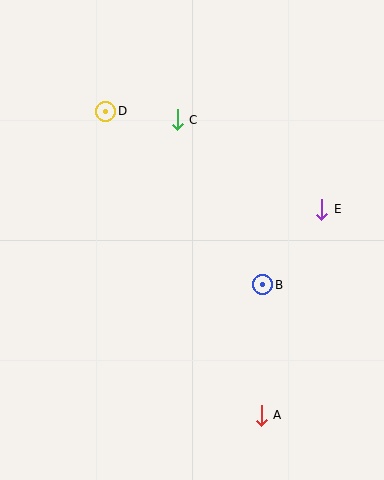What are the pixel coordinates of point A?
Point A is at (261, 415).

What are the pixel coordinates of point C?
Point C is at (177, 120).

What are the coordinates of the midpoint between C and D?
The midpoint between C and D is at (141, 115).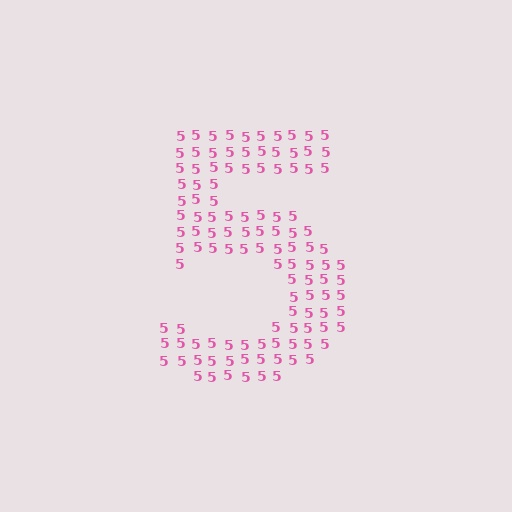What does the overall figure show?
The overall figure shows the digit 5.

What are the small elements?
The small elements are digit 5's.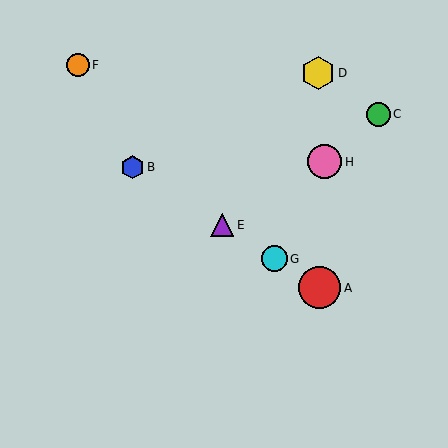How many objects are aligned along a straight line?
4 objects (A, B, E, G) are aligned along a straight line.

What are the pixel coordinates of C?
Object C is at (378, 114).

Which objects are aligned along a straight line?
Objects A, B, E, G are aligned along a straight line.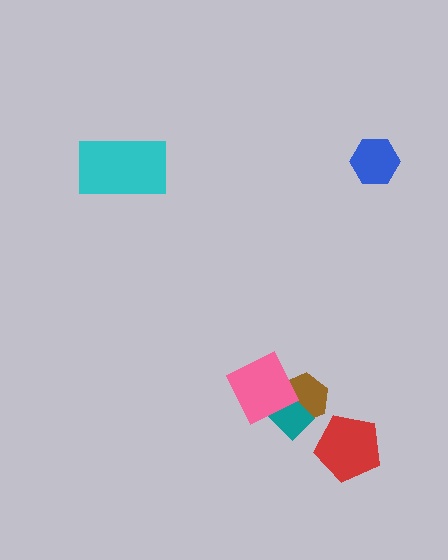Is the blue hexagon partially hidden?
No, no other shape covers it.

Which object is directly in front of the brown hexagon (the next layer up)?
The teal rectangle is directly in front of the brown hexagon.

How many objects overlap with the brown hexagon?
2 objects overlap with the brown hexagon.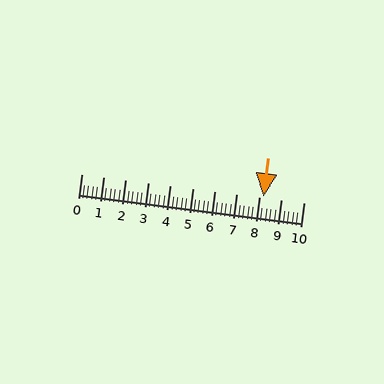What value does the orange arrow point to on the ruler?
The orange arrow points to approximately 8.2.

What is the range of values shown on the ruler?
The ruler shows values from 0 to 10.